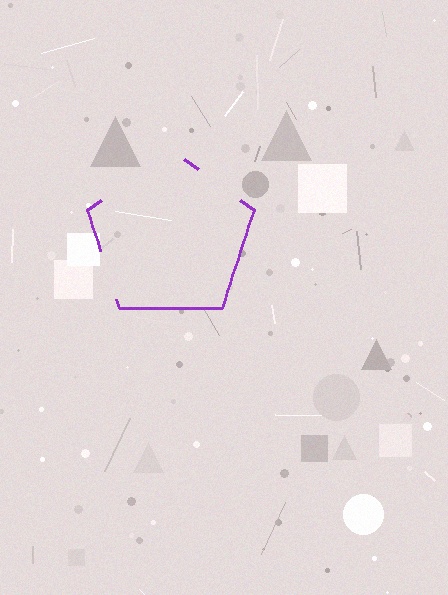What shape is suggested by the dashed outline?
The dashed outline suggests a pentagon.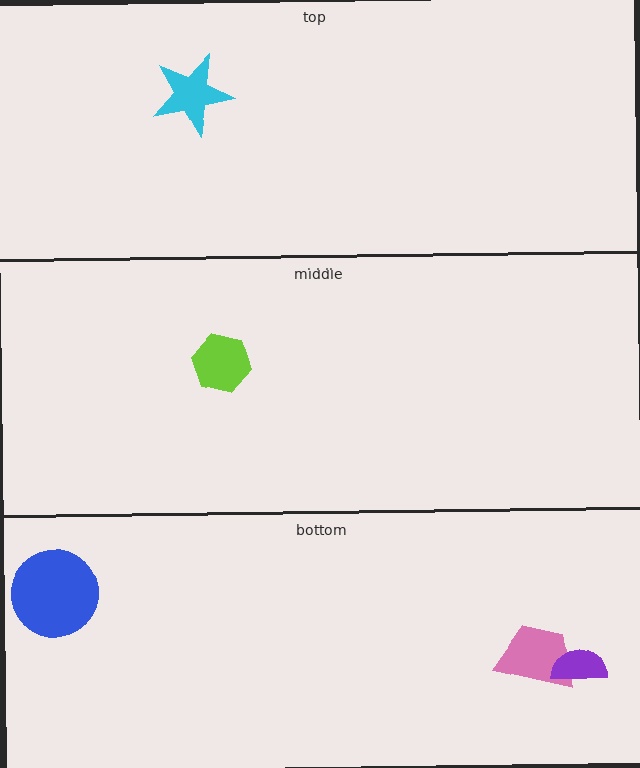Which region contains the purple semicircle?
The bottom region.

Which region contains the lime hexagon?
The middle region.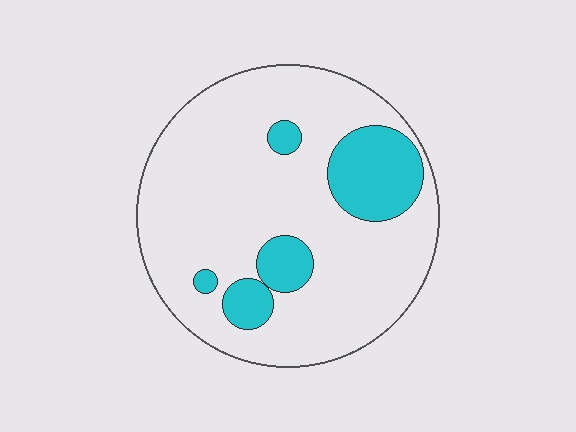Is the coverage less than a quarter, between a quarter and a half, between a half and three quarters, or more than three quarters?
Less than a quarter.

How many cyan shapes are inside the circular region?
5.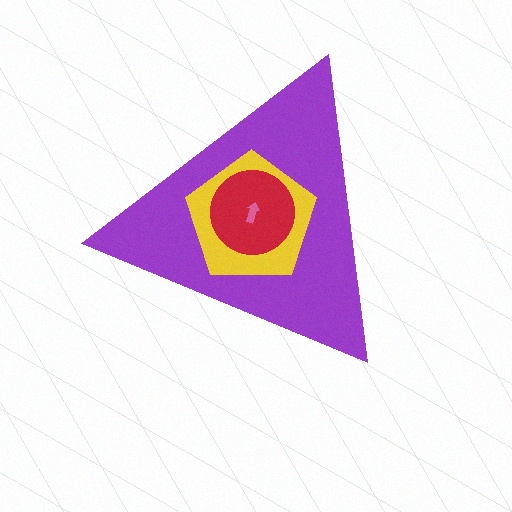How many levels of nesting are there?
4.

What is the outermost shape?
The purple triangle.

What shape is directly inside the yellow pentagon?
The red circle.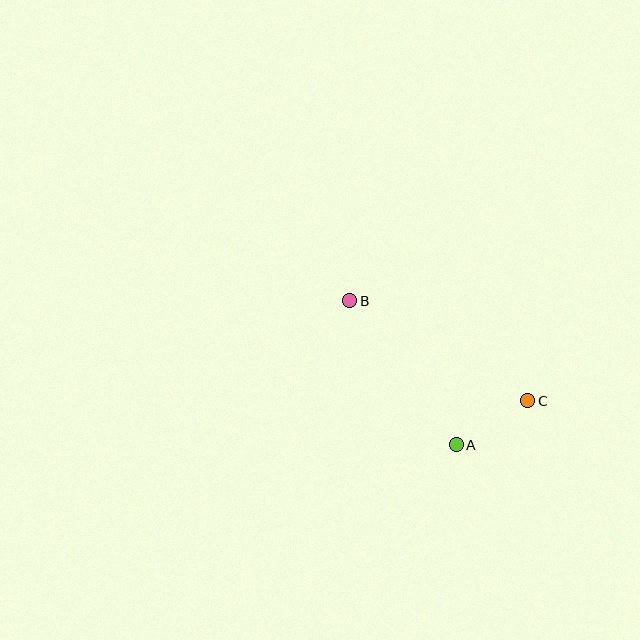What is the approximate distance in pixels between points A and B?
The distance between A and B is approximately 179 pixels.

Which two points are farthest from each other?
Points B and C are farthest from each other.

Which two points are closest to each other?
Points A and C are closest to each other.